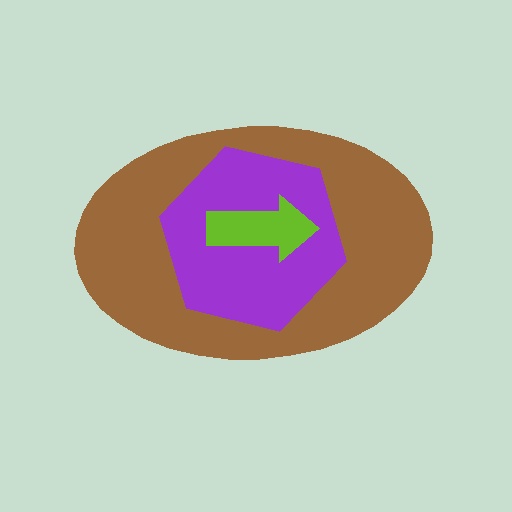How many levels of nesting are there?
3.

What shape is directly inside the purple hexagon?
The lime arrow.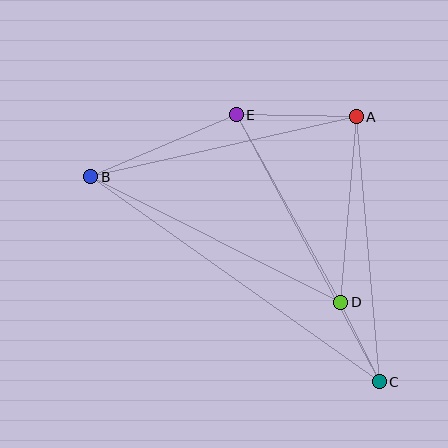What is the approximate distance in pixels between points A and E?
The distance between A and E is approximately 120 pixels.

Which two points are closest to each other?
Points C and D are closest to each other.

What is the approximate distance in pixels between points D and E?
The distance between D and E is approximately 215 pixels.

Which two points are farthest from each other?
Points B and C are farthest from each other.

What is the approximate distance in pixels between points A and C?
The distance between A and C is approximately 266 pixels.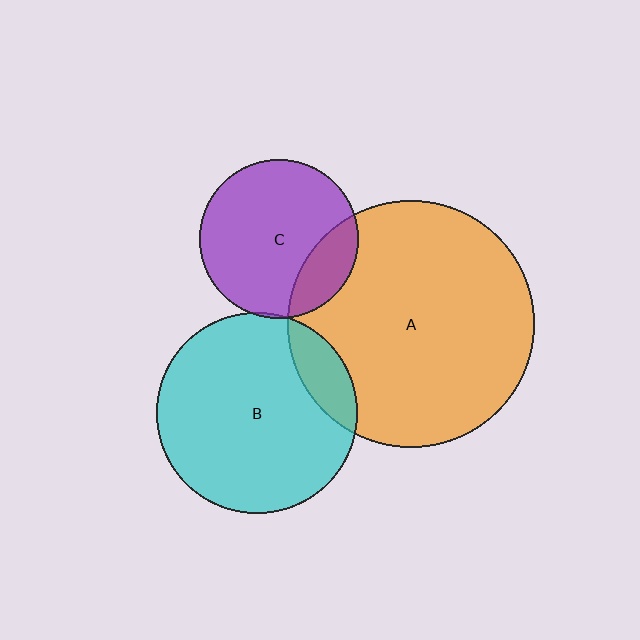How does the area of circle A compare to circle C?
Approximately 2.4 times.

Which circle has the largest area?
Circle A (orange).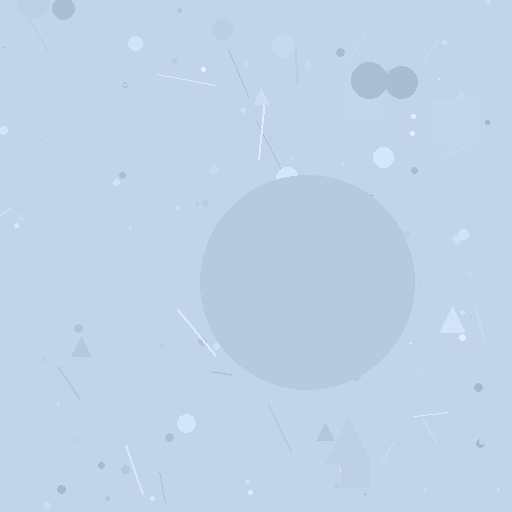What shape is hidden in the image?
A circle is hidden in the image.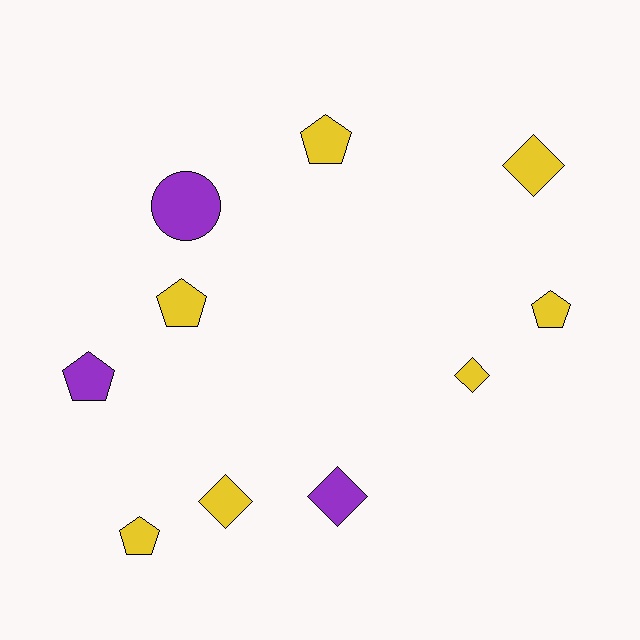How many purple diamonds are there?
There is 1 purple diamond.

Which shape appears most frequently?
Pentagon, with 5 objects.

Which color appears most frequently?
Yellow, with 7 objects.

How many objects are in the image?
There are 10 objects.